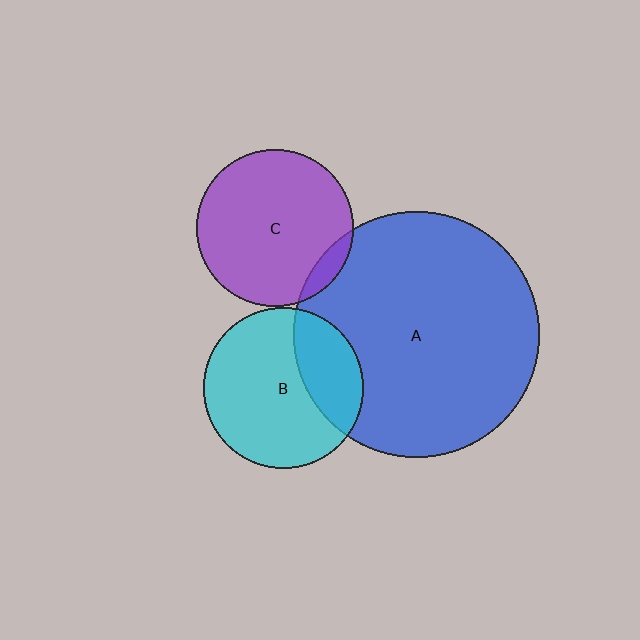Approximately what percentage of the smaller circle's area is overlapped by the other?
Approximately 10%.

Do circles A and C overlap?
Yes.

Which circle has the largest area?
Circle A (blue).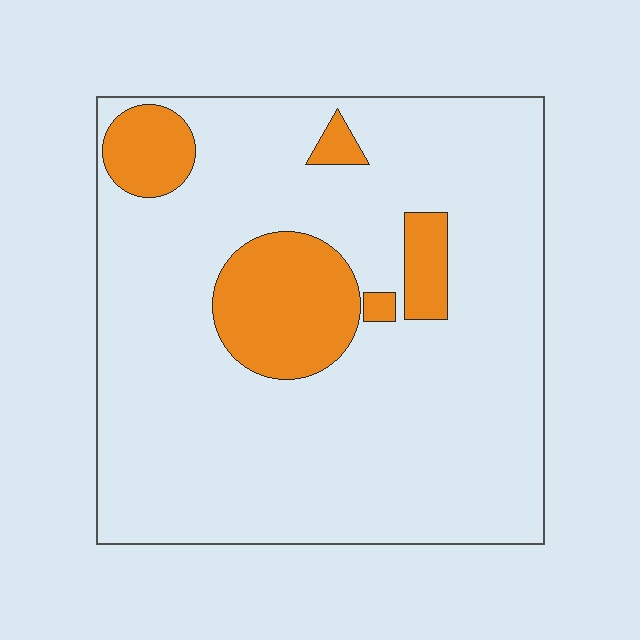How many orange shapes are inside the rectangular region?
5.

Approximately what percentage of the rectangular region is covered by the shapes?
Approximately 15%.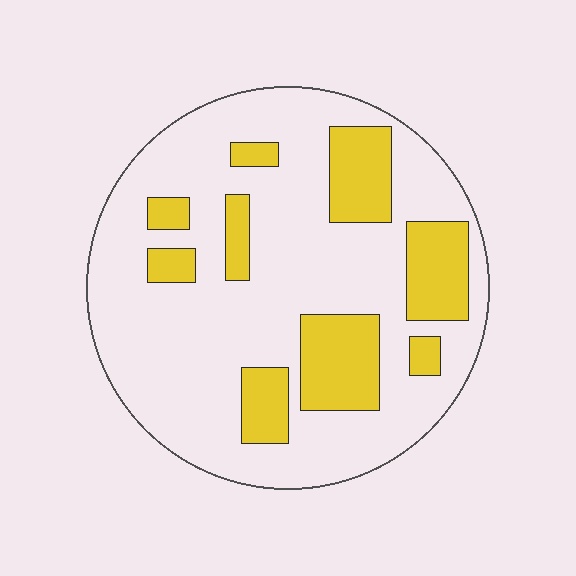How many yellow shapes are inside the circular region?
9.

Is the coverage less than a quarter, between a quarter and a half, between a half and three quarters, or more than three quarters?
Less than a quarter.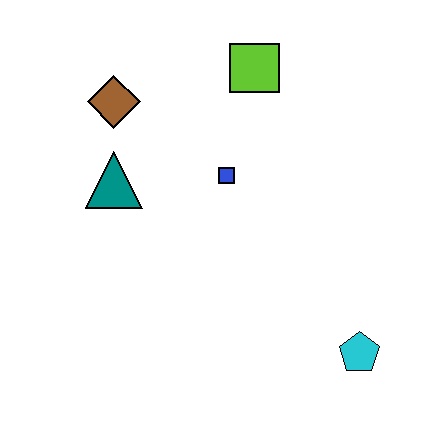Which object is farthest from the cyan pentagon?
The brown diamond is farthest from the cyan pentagon.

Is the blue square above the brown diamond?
No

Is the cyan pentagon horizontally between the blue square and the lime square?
No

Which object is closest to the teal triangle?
The brown diamond is closest to the teal triangle.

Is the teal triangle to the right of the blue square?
No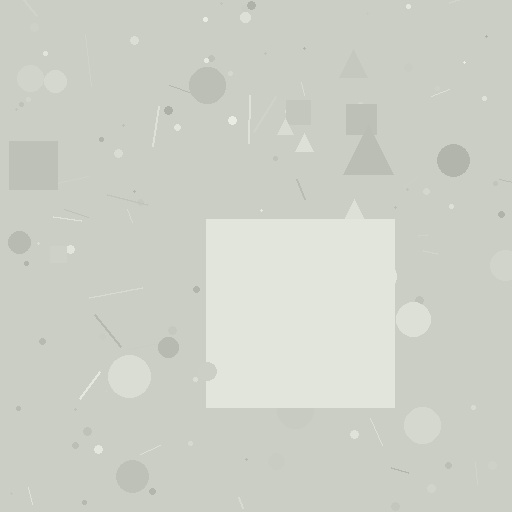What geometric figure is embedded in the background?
A square is embedded in the background.